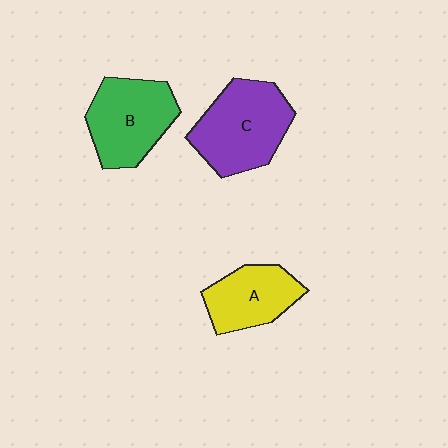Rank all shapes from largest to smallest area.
From largest to smallest: C (purple), B (green), A (yellow).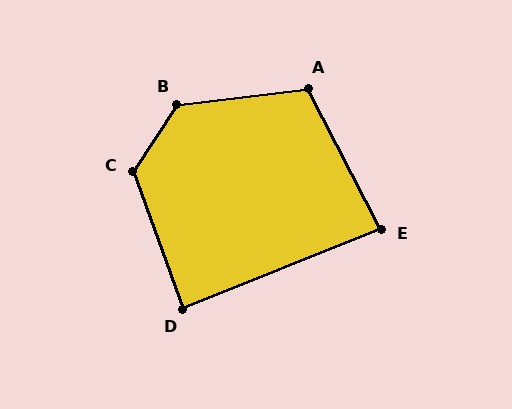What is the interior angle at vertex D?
Approximately 88 degrees (approximately right).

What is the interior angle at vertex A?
Approximately 110 degrees (obtuse).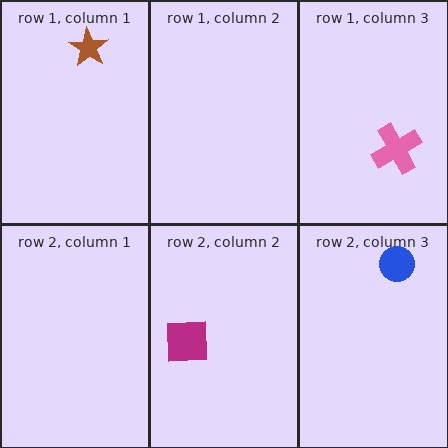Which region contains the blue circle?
The row 2, column 3 region.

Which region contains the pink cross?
The row 1, column 3 region.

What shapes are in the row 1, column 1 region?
The brown star.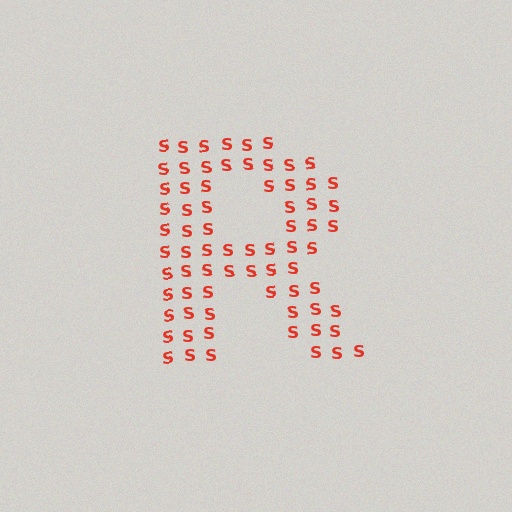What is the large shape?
The large shape is the letter R.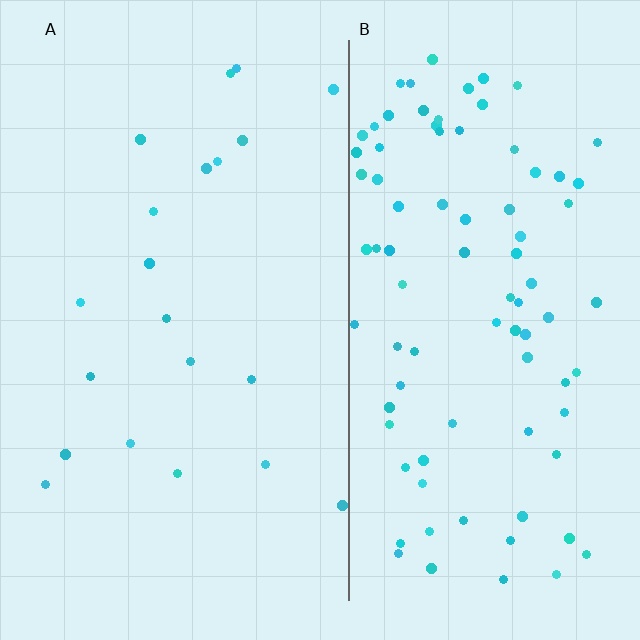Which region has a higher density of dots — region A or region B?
B (the right).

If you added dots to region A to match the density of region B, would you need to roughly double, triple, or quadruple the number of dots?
Approximately quadruple.